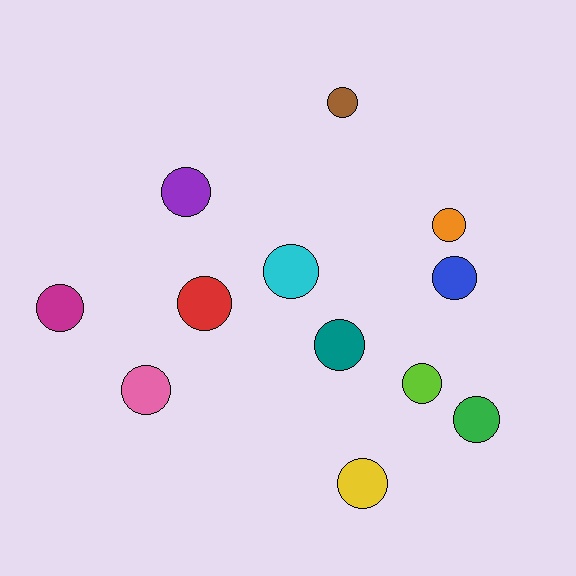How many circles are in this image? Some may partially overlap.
There are 12 circles.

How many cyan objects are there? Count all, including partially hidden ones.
There is 1 cyan object.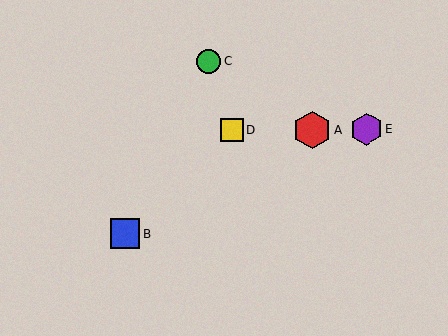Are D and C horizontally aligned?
No, D is at y≈130 and C is at y≈61.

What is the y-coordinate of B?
Object B is at y≈234.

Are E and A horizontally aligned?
Yes, both are at y≈129.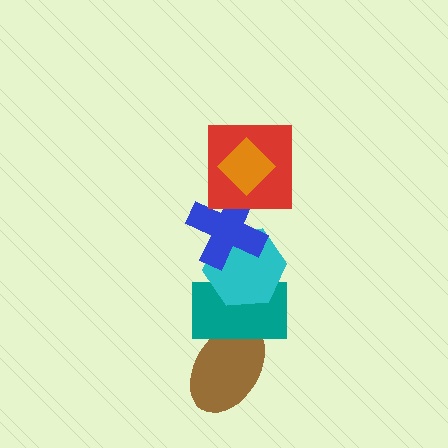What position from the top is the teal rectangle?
The teal rectangle is 5th from the top.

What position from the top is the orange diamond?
The orange diamond is 1st from the top.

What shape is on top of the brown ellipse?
The teal rectangle is on top of the brown ellipse.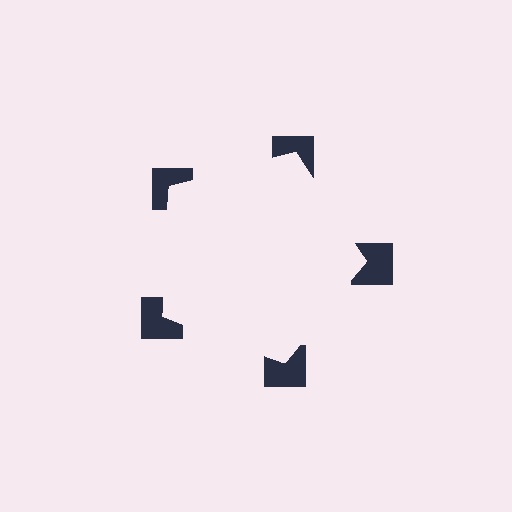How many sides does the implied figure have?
5 sides.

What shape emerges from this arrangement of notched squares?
An illusory pentagon — its edges are inferred from the aligned wedge cuts in the notched squares, not physically drawn.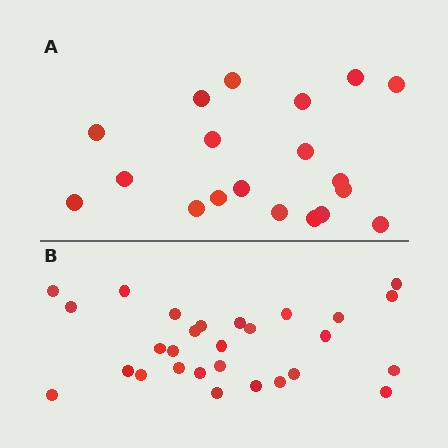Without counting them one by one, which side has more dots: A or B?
Region B (the bottom region) has more dots.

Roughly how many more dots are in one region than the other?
Region B has roughly 8 or so more dots than region A.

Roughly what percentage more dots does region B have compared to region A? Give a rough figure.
About 45% more.